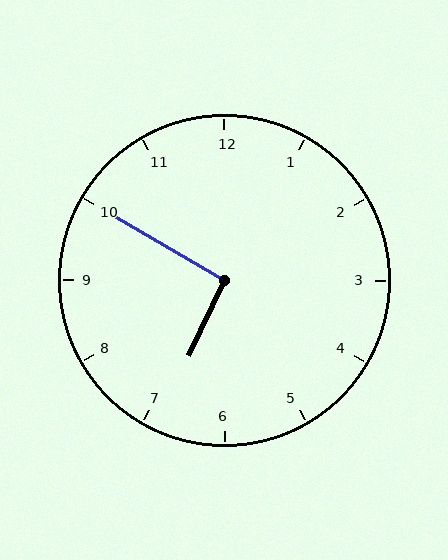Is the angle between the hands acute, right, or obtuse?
It is right.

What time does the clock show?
6:50.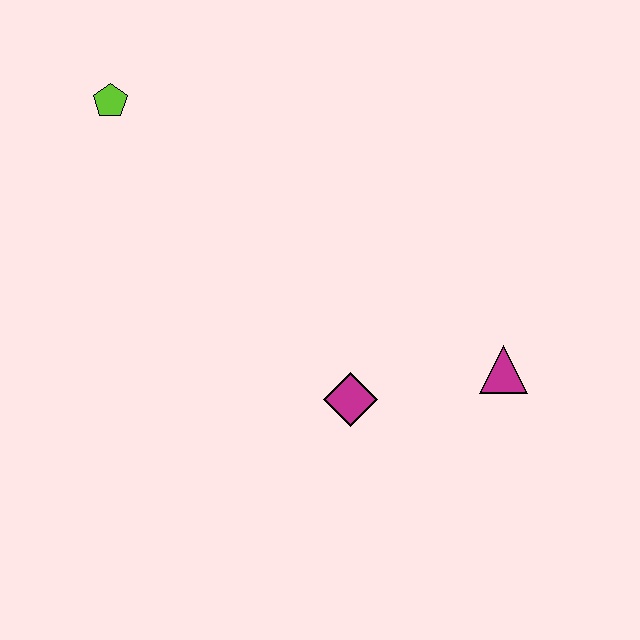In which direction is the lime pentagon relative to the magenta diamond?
The lime pentagon is above the magenta diamond.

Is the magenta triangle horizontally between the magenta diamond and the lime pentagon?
No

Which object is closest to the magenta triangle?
The magenta diamond is closest to the magenta triangle.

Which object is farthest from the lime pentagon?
The magenta triangle is farthest from the lime pentagon.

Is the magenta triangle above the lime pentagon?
No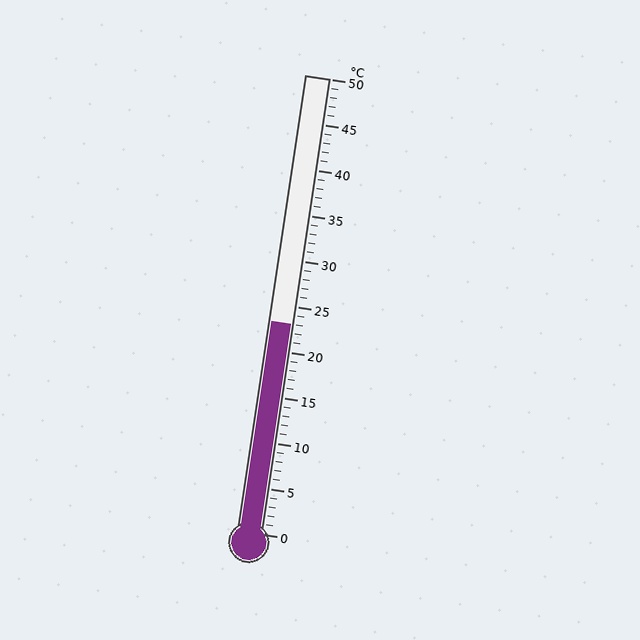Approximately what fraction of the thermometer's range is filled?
The thermometer is filled to approximately 45% of its range.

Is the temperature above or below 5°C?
The temperature is above 5°C.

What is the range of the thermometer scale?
The thermometer scale ranges from 0°C to 50°C.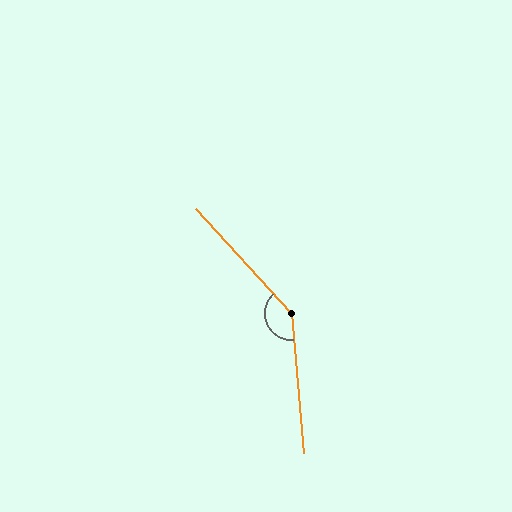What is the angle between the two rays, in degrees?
Approximately 142 degrees.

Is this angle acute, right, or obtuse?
It is obtuse.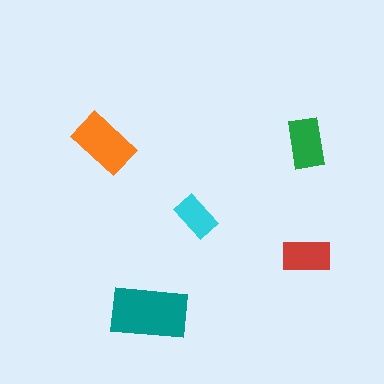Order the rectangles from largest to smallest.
the teal one, the orange one, the green one, the red one, the cyan one.